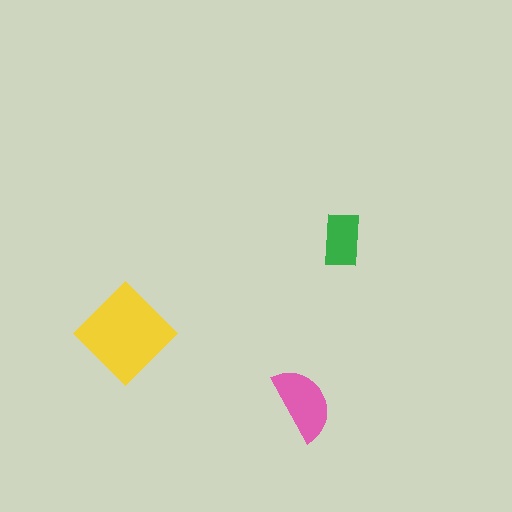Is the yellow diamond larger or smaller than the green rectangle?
Larger.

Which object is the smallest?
The green rectangle.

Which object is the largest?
The yellow diamond.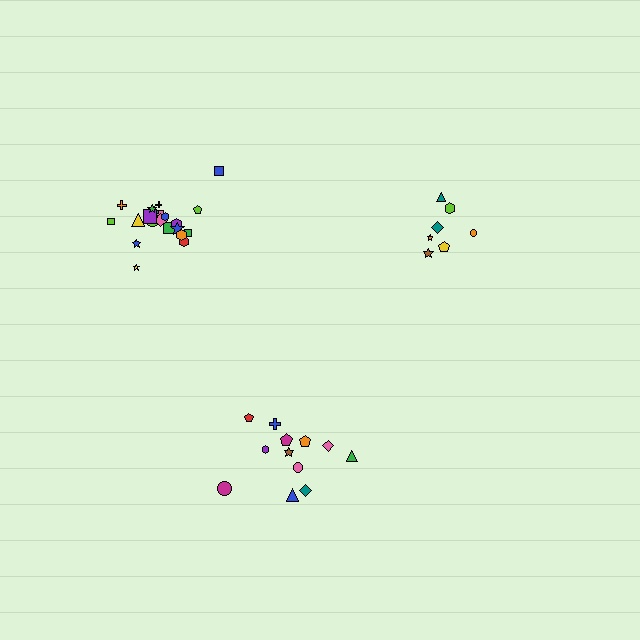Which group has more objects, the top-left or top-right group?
The top-left group.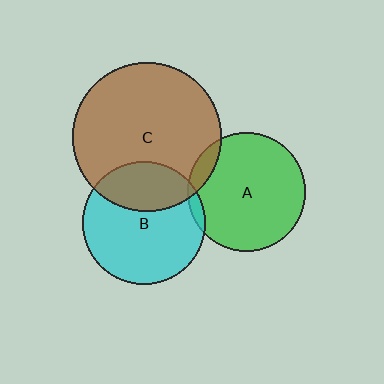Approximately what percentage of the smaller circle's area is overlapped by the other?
Approximately 30%.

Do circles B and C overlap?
Yes.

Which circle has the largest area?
Circle C (brown).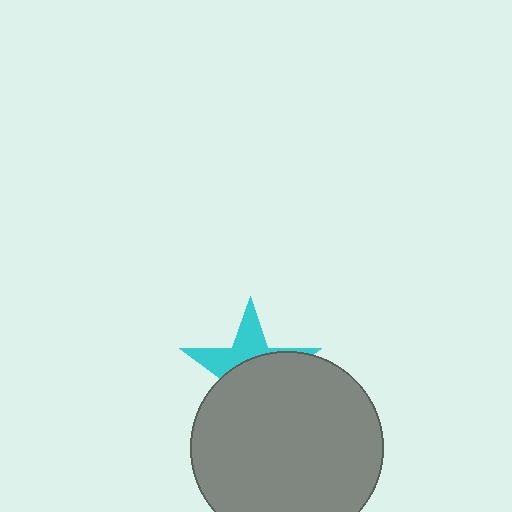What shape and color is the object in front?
The object in front is a gray circle.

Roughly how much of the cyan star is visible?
A small part of it is visible (roughly 38%).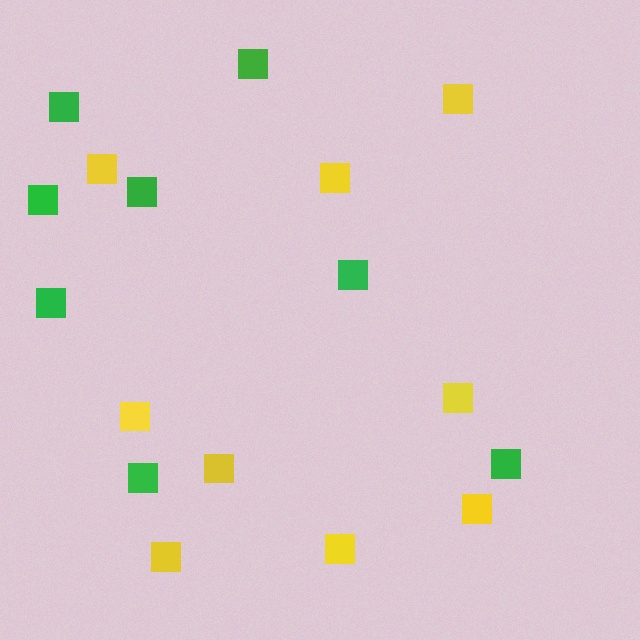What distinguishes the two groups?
There are 2 groups: one group of green squares (8) and one group of yellow squares (9).